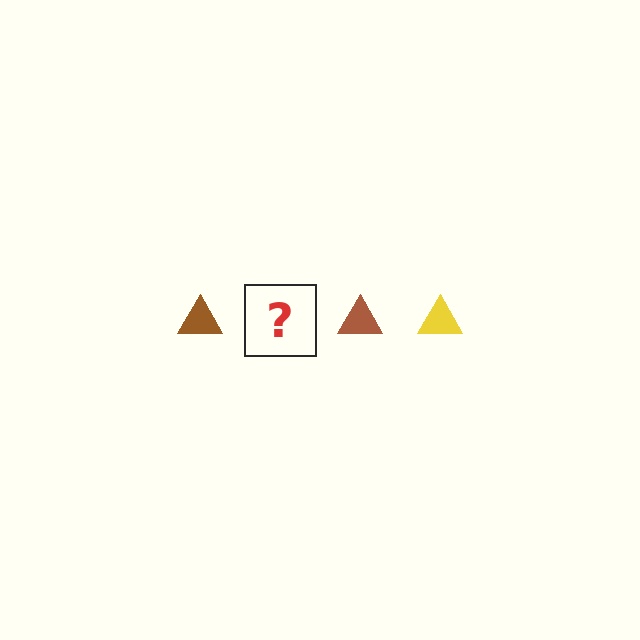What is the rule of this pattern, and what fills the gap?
The rule is that the pattern cycles through brown, yellow triangles. The gap should be filled with a yellow triangle.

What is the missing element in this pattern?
The missing element is a yellow triangle.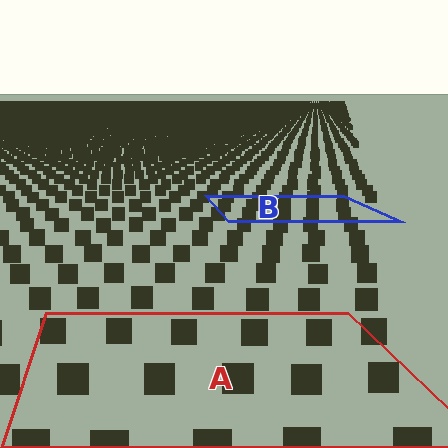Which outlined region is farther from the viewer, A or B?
Region B is farther from the viewer — the texture elements inside it appear smaller and more densely packed.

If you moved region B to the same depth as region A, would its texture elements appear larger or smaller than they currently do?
They would appear larger. At a closer depth, the same texture elements are projected at a bigger on-screen size.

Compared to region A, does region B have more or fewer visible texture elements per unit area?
Region B has more texture elements per unit area — they are packed more densely because it is farther away.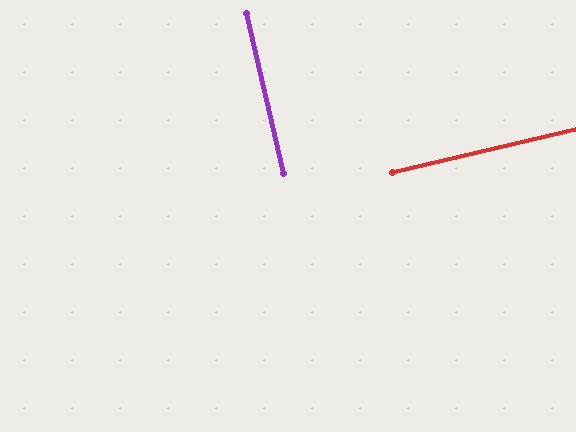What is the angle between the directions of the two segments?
Approximately 90 degrees.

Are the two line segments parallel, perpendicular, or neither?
Perpendicular — they meet at approximately 90°.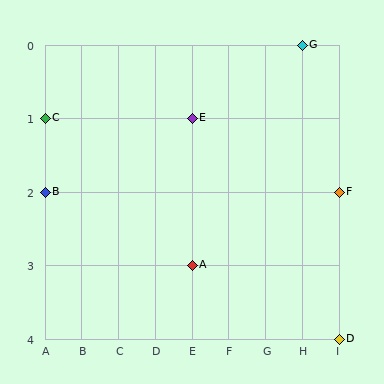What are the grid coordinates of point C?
Point C is at grid coordinates (A, 1).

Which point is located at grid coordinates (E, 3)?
Point A is at (E, 3).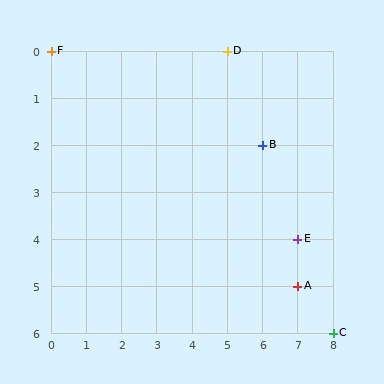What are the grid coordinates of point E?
Point E is at grid coordinates (7, 4).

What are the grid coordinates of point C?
Point C is at grid coordinates (8, 6).